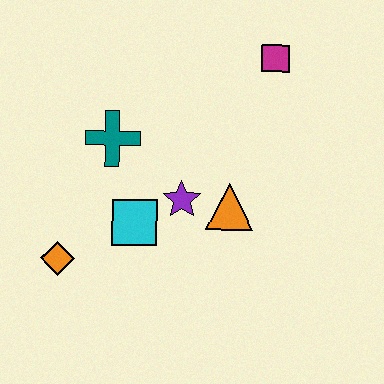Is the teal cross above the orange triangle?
Yes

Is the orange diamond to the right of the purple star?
No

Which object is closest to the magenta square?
The orange triangle is closest to the magenta square.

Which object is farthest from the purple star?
The magenta square is farthest from the purple star.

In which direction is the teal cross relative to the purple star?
The teal cross is to the left of the purple star.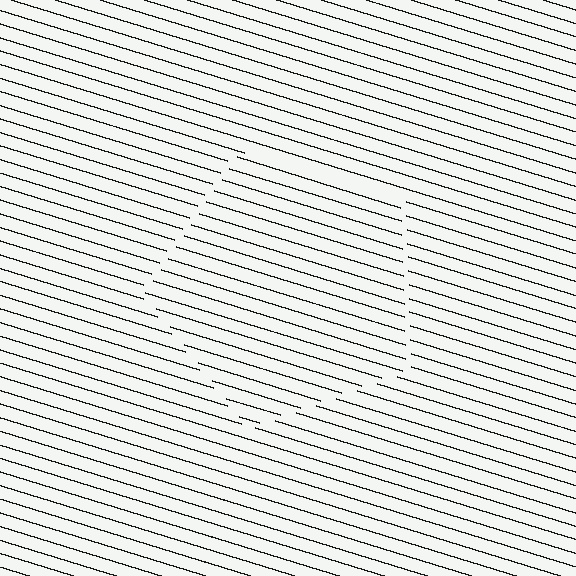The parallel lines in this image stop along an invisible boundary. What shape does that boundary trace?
An illusory pentagon. The interior of the shape contains the same grating, shifted by half a period — the contour is defined by the phase discontinuity where line-ends from the inner and outer gratings abut.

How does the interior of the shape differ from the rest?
The interior of the shape contains the same grating, shifted by half a period — the contour is defined by the phase discontinuity where line-ends from the inner and outer gratings abut.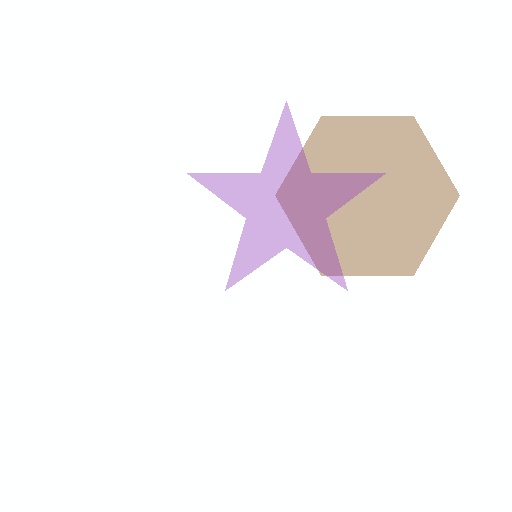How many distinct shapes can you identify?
There are 2 distinct shapes: a brown hexagon, a purple star.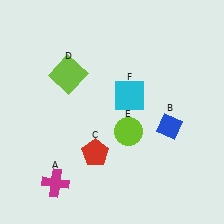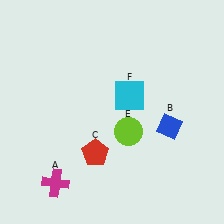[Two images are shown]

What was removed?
The lime square (D) was removed in Image 2.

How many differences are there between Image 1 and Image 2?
There is 1 difference between the two images.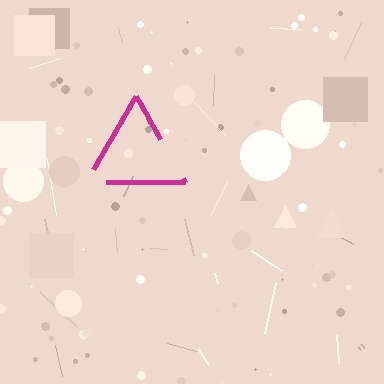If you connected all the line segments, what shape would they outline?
They would outline a triangle.